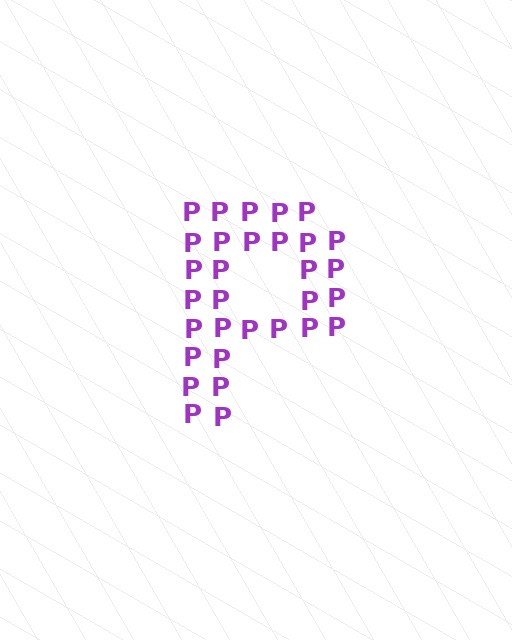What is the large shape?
The large shape is the letter P.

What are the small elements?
The small elements are letter P's.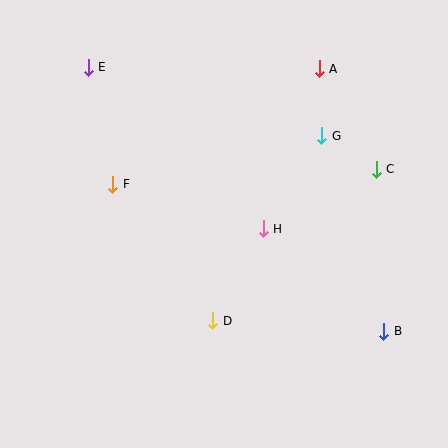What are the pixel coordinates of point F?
Point F is at (113, 184).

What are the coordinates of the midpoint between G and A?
The midpoint between G and A is at (321, 102).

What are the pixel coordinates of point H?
Point H is at (263, 229).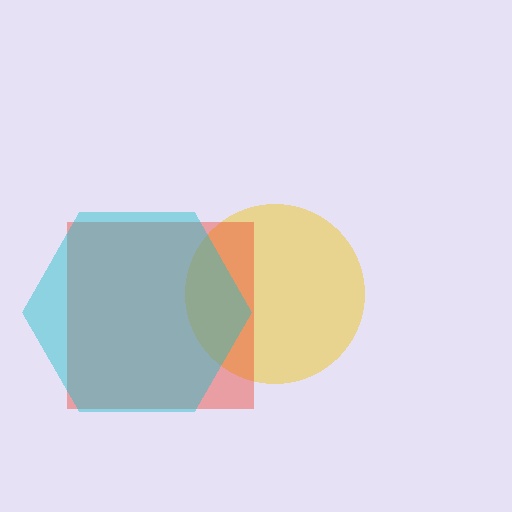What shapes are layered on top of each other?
The layered shapes are: a yellow circle, a red square, a cyan hexagon.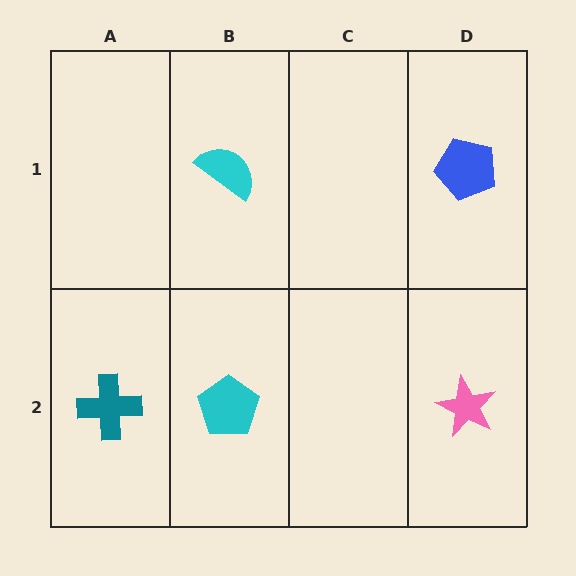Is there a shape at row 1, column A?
No, that cell is empty.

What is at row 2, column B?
A cyan pentagon.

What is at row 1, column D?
A blue pentagon.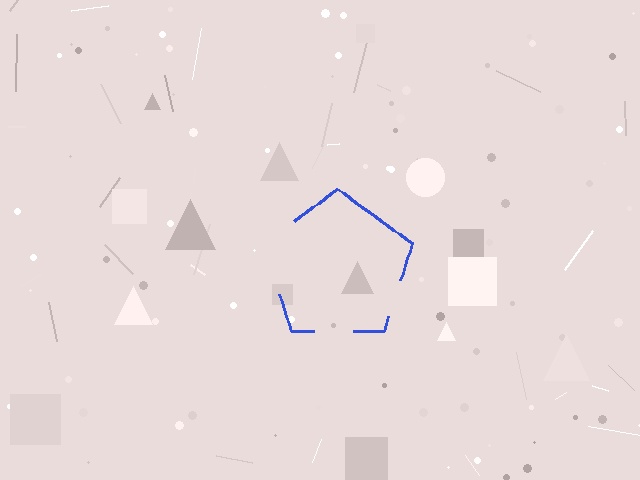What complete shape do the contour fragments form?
The contour fragments form a pentagon.